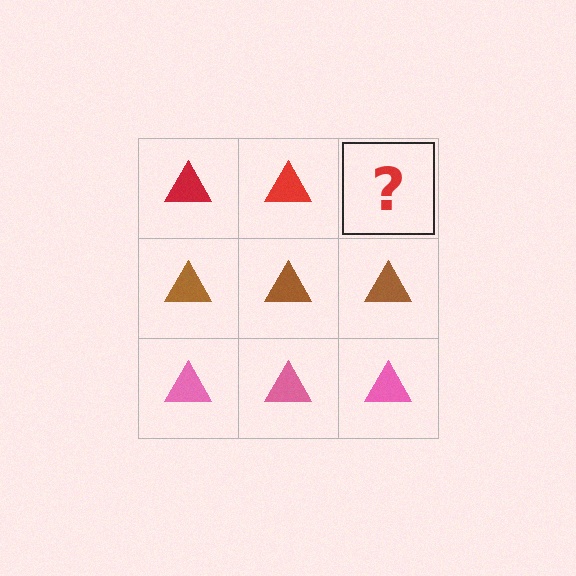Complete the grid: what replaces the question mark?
The question mark should be replaced with a red triangle.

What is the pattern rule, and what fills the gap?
The rule is that each row has a consistent color. The gap should be filled with a red triangle.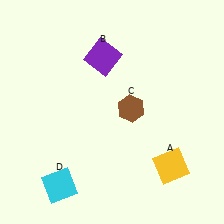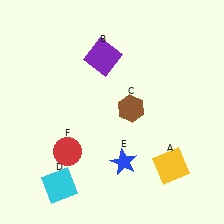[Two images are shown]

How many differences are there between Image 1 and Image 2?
There are 2 differences between the two images.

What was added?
A blue star (E), a red circle (F) were added in Image 2.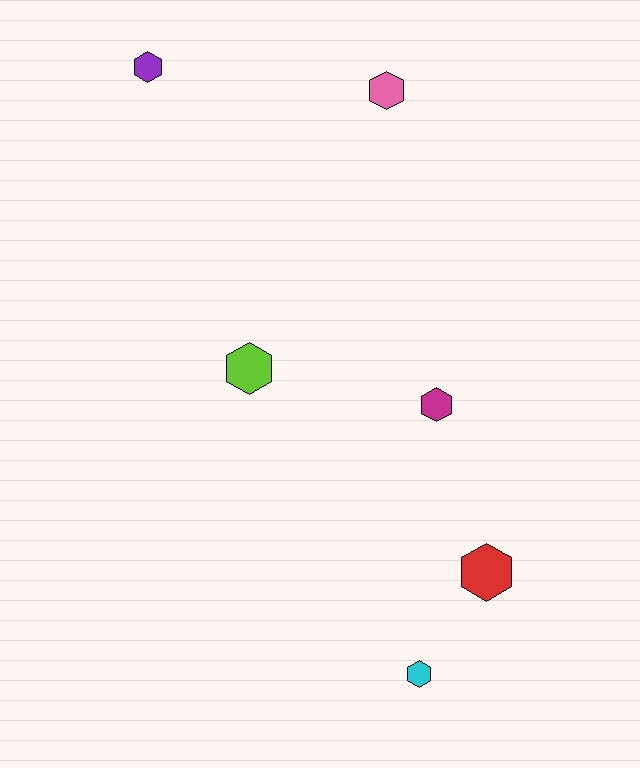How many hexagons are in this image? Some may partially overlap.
There are 6 hexagons.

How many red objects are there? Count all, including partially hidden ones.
There is 1 red object.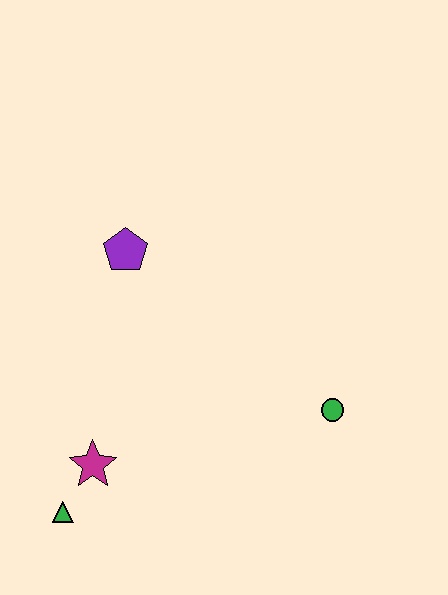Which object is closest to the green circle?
The magenta star is closest to the green circle.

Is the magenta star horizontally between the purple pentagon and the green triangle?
Yes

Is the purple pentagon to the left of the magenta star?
No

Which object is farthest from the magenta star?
The green circle is farthest from the magenta star.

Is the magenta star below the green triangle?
No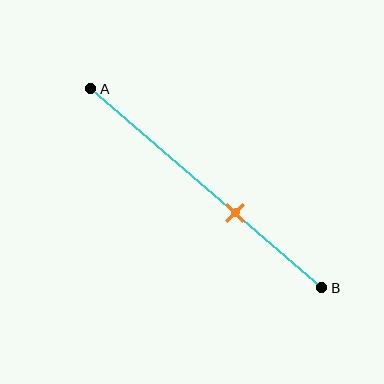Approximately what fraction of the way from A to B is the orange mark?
The orange mark is approximately 60% of the way from A to B.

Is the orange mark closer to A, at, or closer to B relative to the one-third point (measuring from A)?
The orange mark is closer to point B than the one-third point of segment AB.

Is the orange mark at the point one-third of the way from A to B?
No, the mark is at about 60% from A, not at the 33% one-third point.